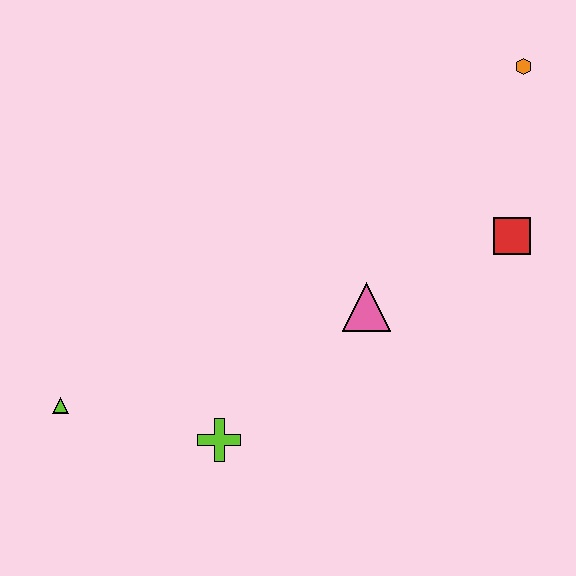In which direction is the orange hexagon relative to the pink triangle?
The orange hexagon is above the pink triangle.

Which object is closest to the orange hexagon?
The red square is closest to the orange hexagon.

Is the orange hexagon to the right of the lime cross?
Yes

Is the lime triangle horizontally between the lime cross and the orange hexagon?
No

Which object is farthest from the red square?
The lime triangle is farthest from the red square.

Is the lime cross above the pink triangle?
No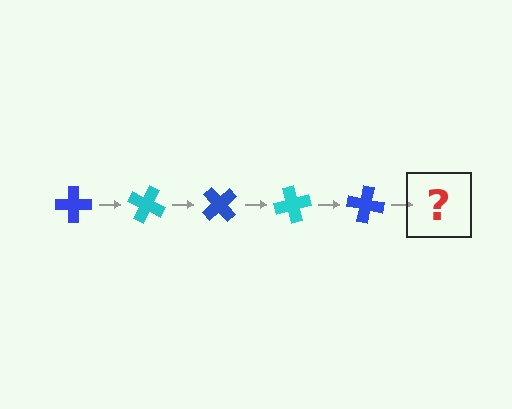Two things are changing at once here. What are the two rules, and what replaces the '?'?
The two rules are that it rotates 25 degrees each step and the color cycles through blue and cyan. The '?' should be a cyan cross, rotated 125 degrees from the start.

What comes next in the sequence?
The next element should be a cyan cross, rotated 125 degrees from the start.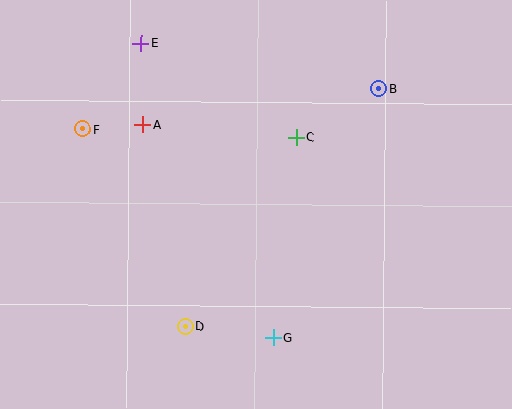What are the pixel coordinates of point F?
Point F is at (83, 129).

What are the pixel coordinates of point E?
Point E is at (141, 43).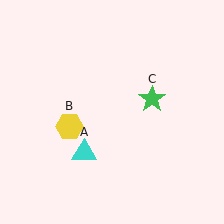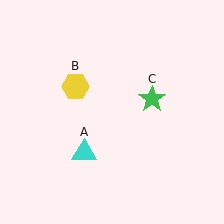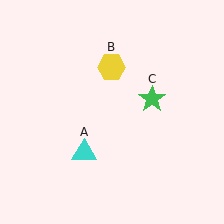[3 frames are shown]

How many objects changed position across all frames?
1 object changed position: yellow hexagon (object B).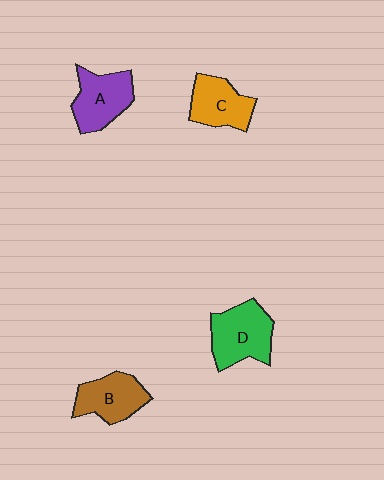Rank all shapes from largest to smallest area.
From largest to smallest: D (green), A (purple), B (brown), C (orange).